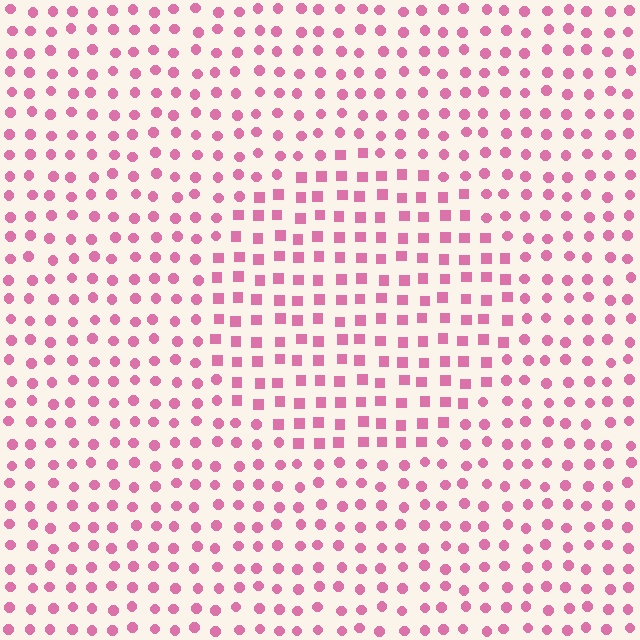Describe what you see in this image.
The image is filled with small pink elements arranged in a uniform grid. A circle-shaped region contains squares, while the surrounding area contains circles. The boundary is defined purely by the change in element shape.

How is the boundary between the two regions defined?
The boundary is defined by a change in element shape: squares inside vs. circles outside. All elements share the same color and spacing.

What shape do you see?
I see a circle.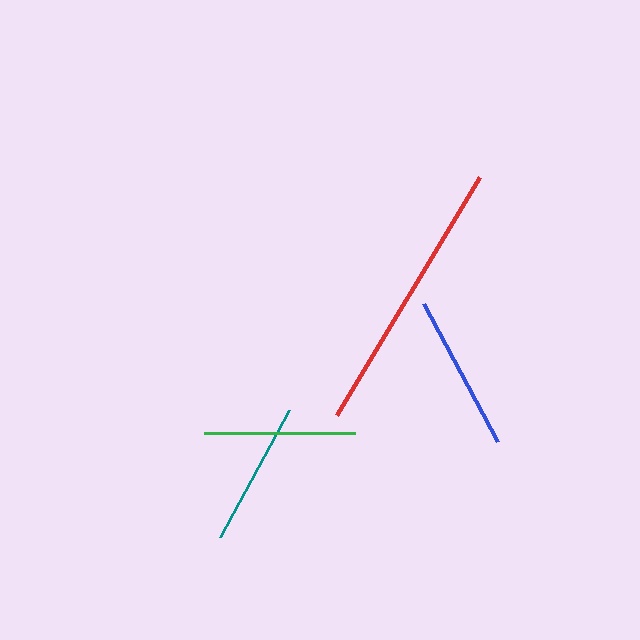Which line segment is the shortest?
The teal line is the shortest at approximately 145 pixels.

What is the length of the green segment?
The green segment is approximately 151 pixels long.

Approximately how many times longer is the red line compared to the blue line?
The red line is approximately 1.8 times the length of the blue line.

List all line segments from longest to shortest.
From longest to shortest: red, blue, green, teal.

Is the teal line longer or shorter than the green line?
The green line is longer than the teal line.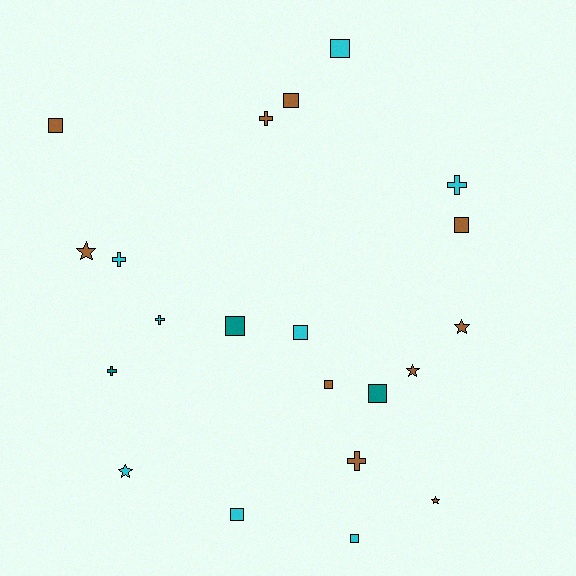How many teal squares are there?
There are 2 teal squares.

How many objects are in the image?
There are 21 objects.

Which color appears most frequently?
Brown, with 10 objects.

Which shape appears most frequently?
Square, with 10 objects.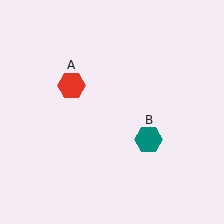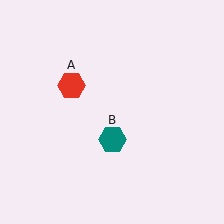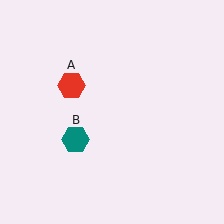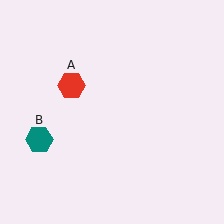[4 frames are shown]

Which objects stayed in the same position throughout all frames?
Red hexagon (object A) remained stationary.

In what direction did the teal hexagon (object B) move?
The teal hexagon (object B) moved left.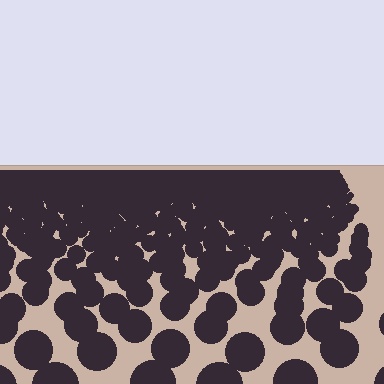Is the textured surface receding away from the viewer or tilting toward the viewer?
The surface is receding away from the viewer. Texture elements get smaller and denser toward the top.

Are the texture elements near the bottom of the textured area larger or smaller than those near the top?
Larger. Near the bottom, elements are closer to the viewer and appear at a bigger on-screen size.